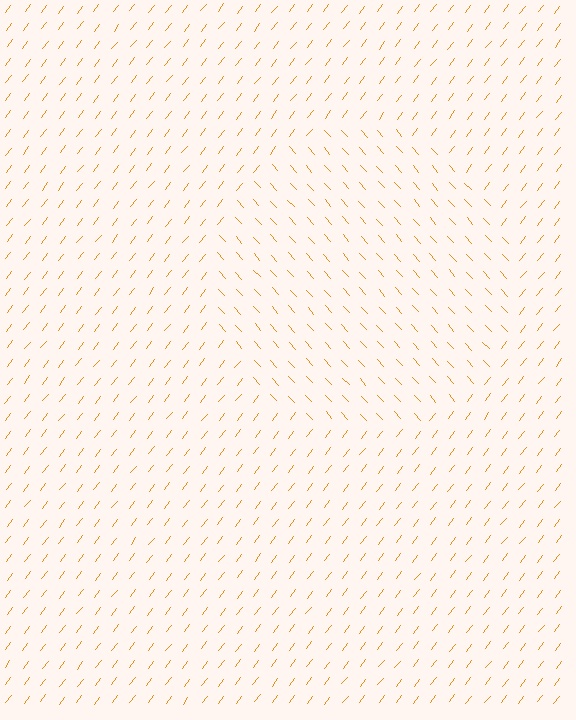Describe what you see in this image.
The image is filled with small orange line segments. A circle region in the image has lines oriented differently from the surrounding lines, creating a visible texture boundary.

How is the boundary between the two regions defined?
The boundary is defined purely by a change in line orientation (approximately 79 degrees difference). All lines are the same color and thickness.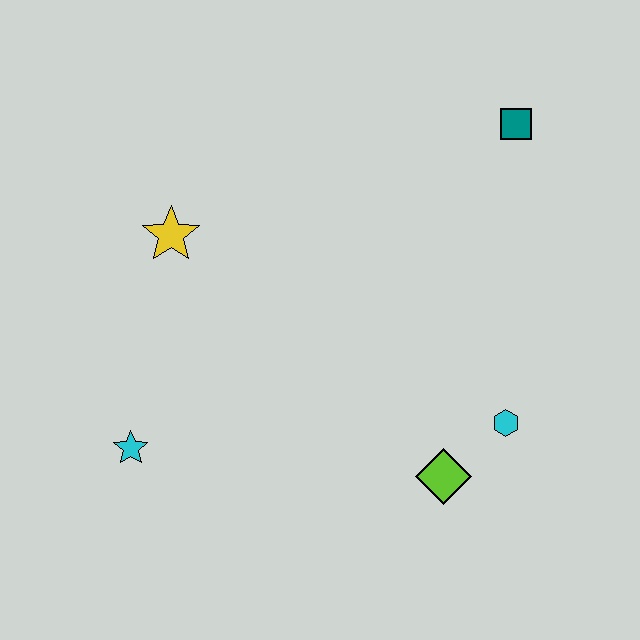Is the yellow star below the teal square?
Yes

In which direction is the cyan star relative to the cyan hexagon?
The cyan star is to the left of the cyan hexagon.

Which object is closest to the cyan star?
The yellow star is closest to the cyan star.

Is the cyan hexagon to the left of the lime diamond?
No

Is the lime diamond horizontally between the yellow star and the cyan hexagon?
Yes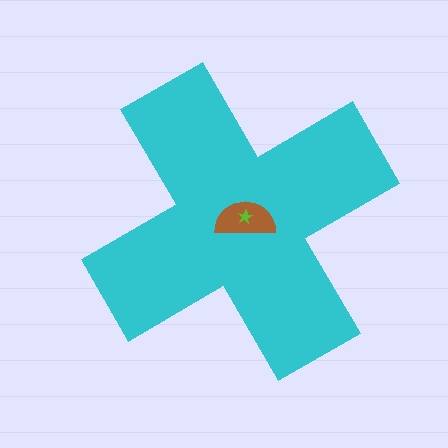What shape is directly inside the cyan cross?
The brown semicircle.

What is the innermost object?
The lime star.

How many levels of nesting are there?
3.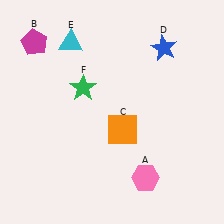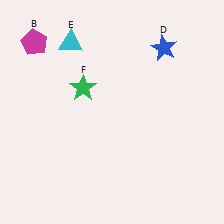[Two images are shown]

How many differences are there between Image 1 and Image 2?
There are 2 differences between the two images.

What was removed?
The pink hexagon (A), the orange square (C) were removed in Image 2.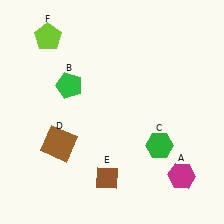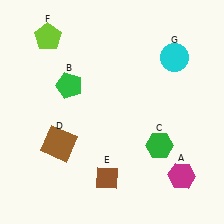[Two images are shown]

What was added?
A cyan circle (G) was added in Image 2.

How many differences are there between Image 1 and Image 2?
There is 1 difference between the two images.